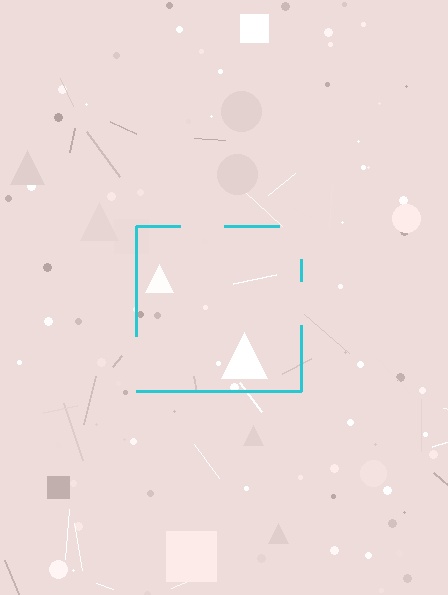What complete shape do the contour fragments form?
The contour fragments form a square.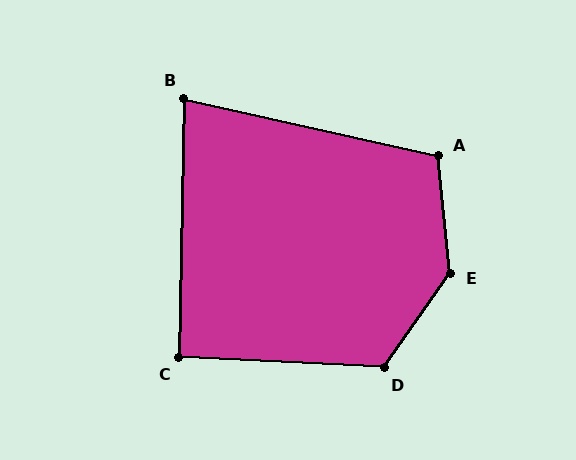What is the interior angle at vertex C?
Approximately 92 degrees (approximately right).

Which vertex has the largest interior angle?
E, at approximately 139 degrees.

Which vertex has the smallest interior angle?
B, at approximately 78 degrees.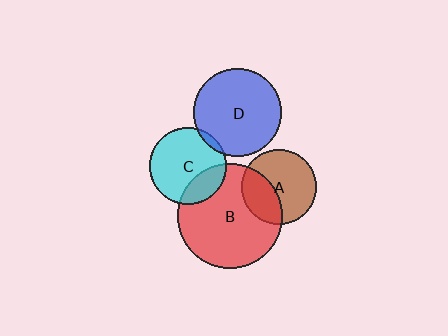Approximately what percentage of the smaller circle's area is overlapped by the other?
Approximately 35%.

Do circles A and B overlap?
Yes.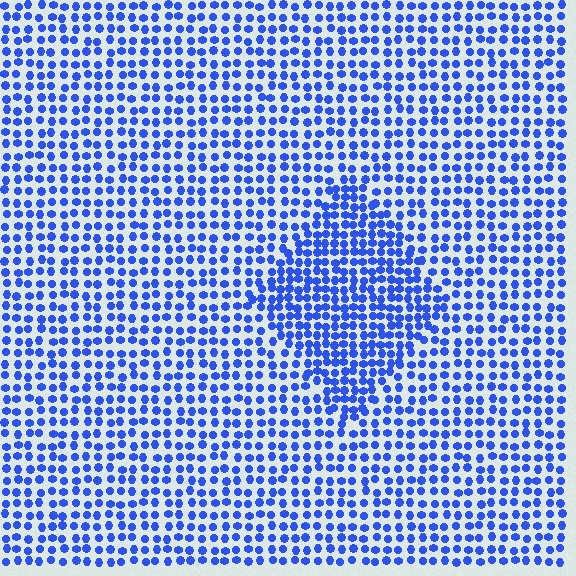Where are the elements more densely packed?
The elements are more densely packed inside the diamond boundary.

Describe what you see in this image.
The image contains small blue elements arranged at two different densities. A diamond-shaped region is visible where the elements are more densely packed than the surrounding area.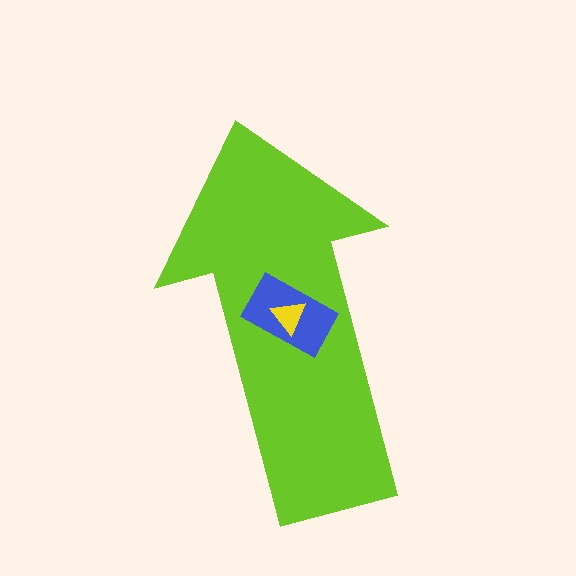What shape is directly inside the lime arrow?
The blue rectangle.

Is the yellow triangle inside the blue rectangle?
Yes.